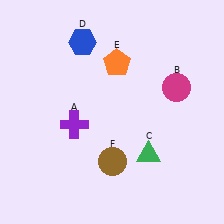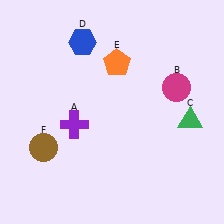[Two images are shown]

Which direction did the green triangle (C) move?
The green triangle (C) moved right.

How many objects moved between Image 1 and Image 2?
2 objects moved between the two images.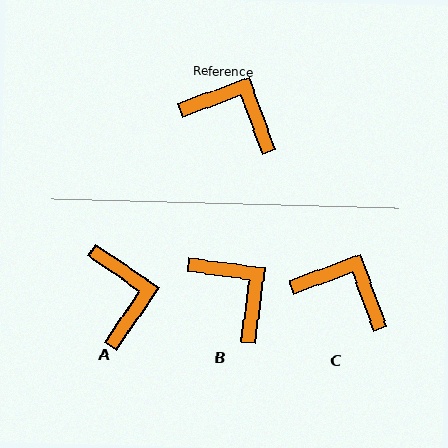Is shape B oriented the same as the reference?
No, it is off by about 28 degrees.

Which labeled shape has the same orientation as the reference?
C.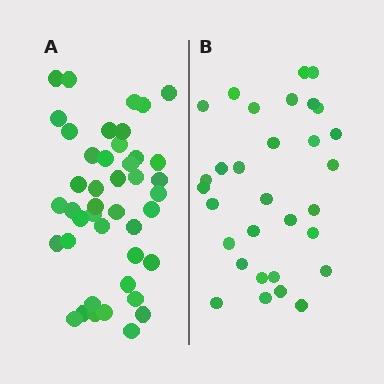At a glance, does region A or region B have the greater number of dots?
Region A (the left region) has more dots.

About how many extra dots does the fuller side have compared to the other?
Region A has roughly 12 or so more dots than region B.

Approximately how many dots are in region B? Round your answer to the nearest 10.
About 30 dots. (The exact count is 31, which rounds to 30.)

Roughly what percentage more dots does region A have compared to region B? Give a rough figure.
About 40% more.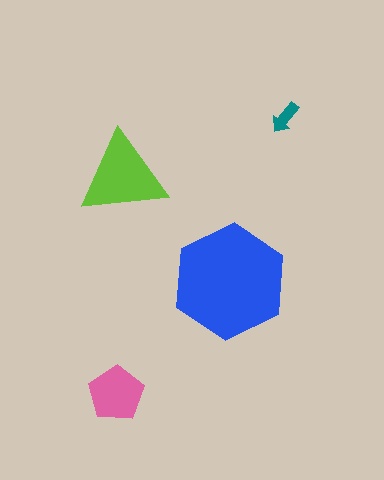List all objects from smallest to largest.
The teal arrow, the pink pentagon, the lime triangle, the blue hexagon.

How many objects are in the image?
There are 4 objects in the image.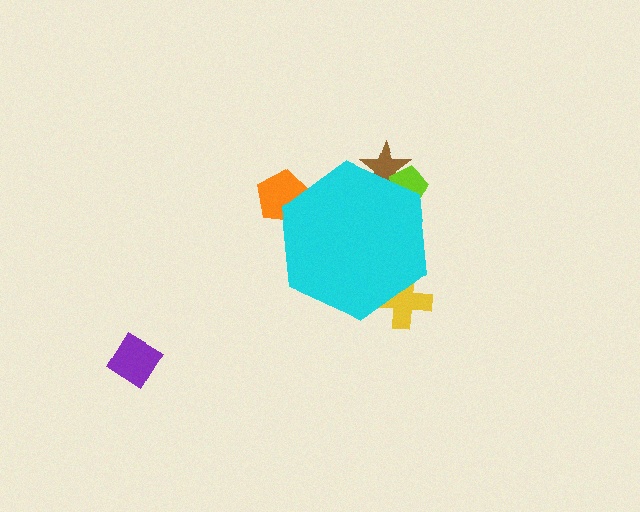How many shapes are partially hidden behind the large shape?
4 shapes are partially hidden.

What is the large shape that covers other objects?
A cyan hexagon.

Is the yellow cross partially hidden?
Yes, the yellow cross is partially hidden behind the cyan hexagon.